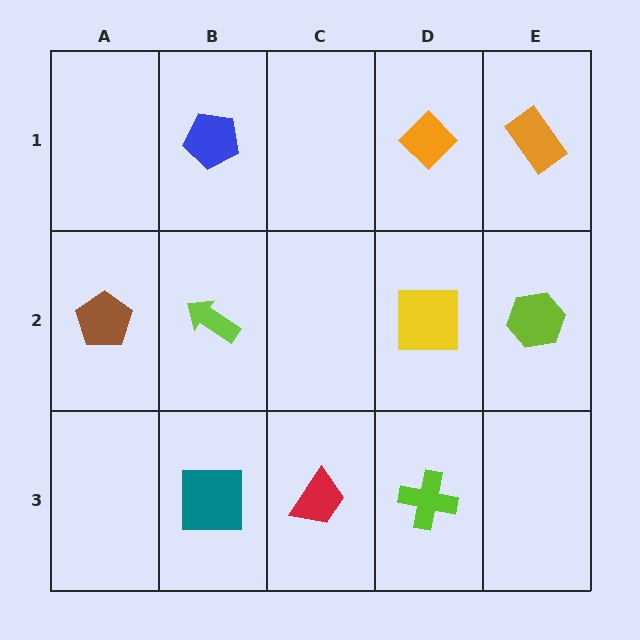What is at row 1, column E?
An orange rectangle.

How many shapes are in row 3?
3 shapes.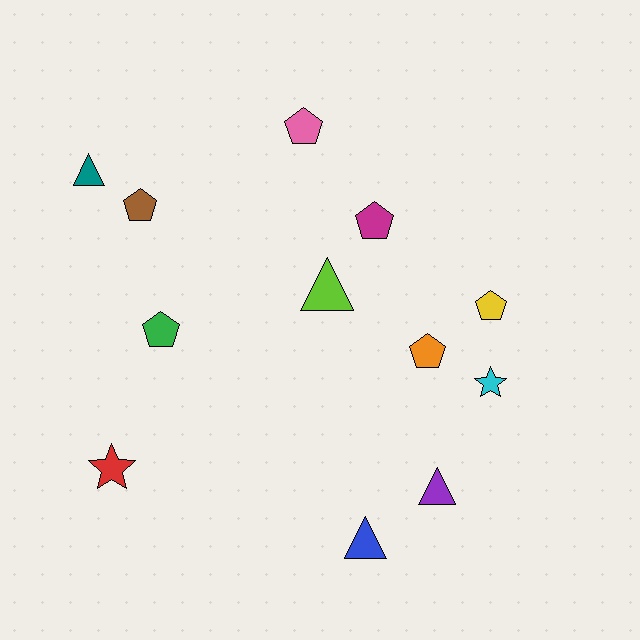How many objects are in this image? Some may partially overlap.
There are 12 objects.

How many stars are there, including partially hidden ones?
There are 2 stars.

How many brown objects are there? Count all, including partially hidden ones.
There is 1 brown object.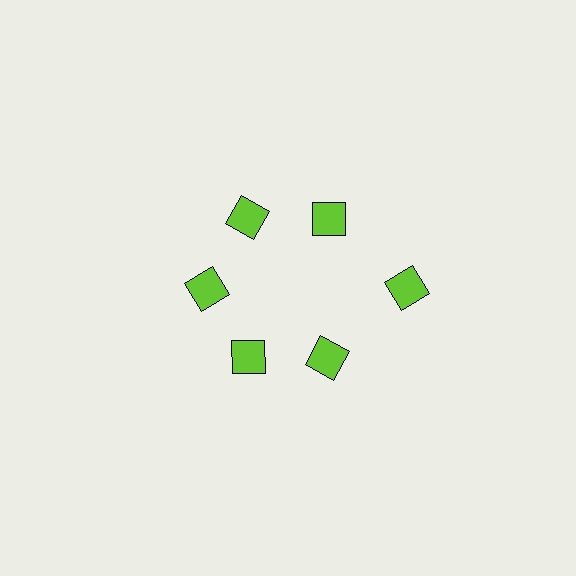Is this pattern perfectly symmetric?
No. The 6 lime diamonds are arranged in a ring, but one element near the 3 o'clock position is pushed outward from the center, breaking the 6-fold rotational symmetry.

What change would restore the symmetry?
The symmetry would be restored by moving it inward, back onto the ring so that all 6 diamonds sit at equal angles and equal distance from the center.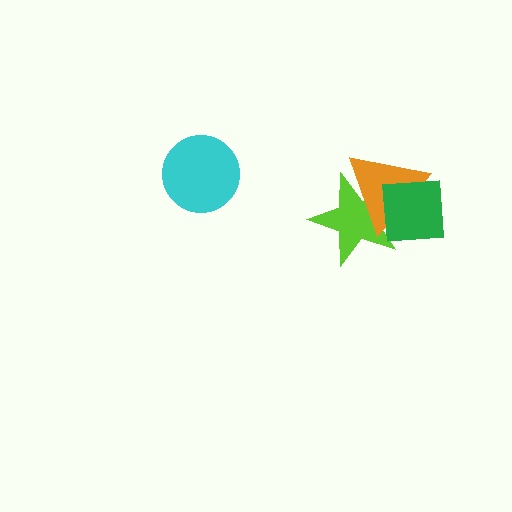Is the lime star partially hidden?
Yes, it is partially covered by another shape.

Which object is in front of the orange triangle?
The green square is in front of the orange triangle.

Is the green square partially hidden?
No, no other shape covers it.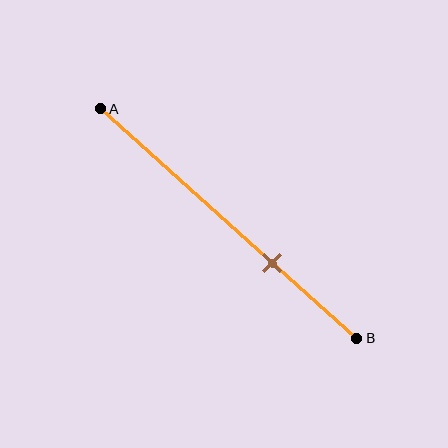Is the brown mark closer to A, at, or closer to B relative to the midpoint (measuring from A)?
The brown mark is closer to point B than the midpoint of segment AB.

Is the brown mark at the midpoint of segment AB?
No, the mark is at about 65% from A, not at the 50% midpoint.